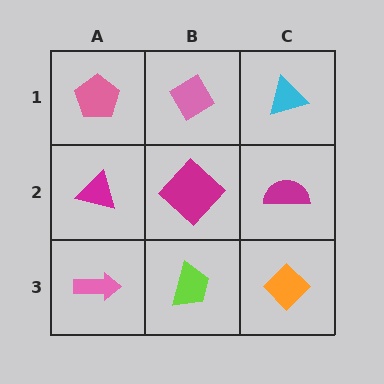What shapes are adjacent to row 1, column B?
A magenta diamond (row 2, column B), a pink pentagon (row 1, column A), a cyan triangle (row 1, column C).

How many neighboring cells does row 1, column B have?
3.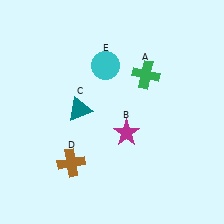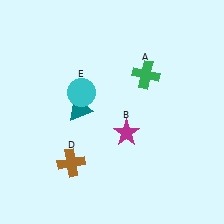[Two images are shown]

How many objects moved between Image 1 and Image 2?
1 object moved between the two images.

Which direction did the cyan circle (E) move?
The cyan circle (E) moved down.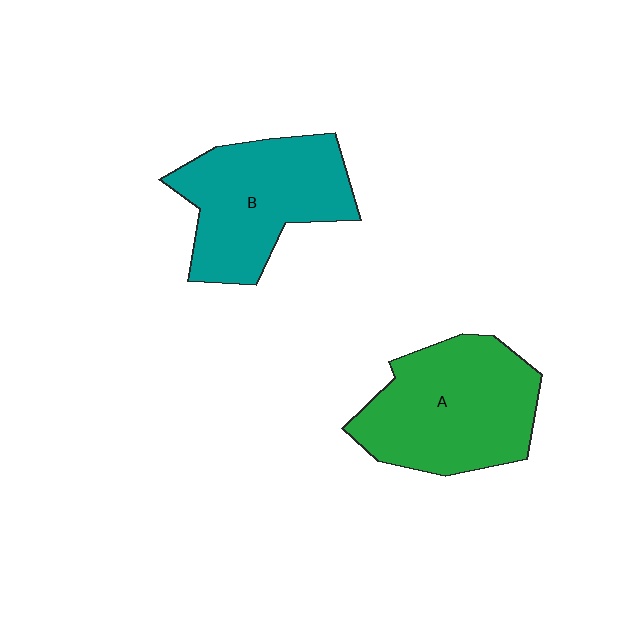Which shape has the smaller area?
Shape B (teal).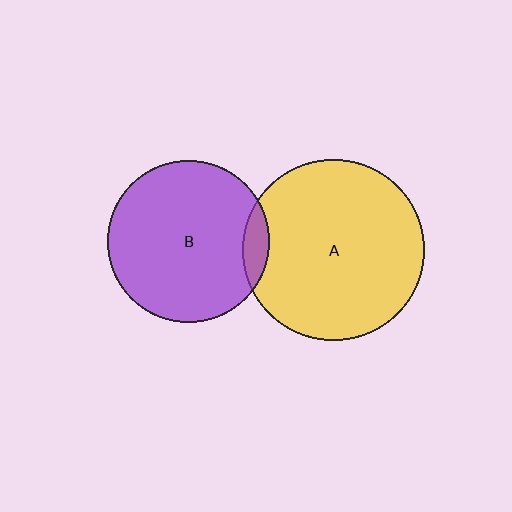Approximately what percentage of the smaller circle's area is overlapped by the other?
Approximately 10%.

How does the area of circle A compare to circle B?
Approximately 1.3 times.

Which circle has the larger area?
Circle A (yellow).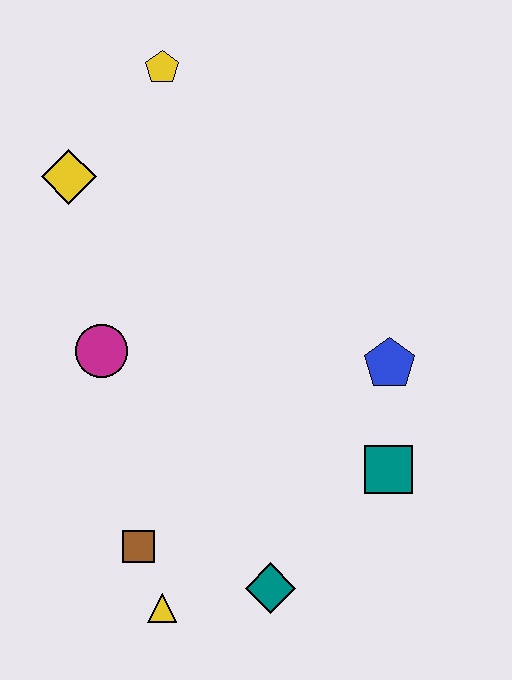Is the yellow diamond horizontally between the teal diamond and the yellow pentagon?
No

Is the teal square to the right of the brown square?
Yes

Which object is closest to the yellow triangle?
The brown square is closest to the yellow triangle.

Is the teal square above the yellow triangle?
Yes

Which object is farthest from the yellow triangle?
The yellow pentagon is farthest from the yellow triangle.